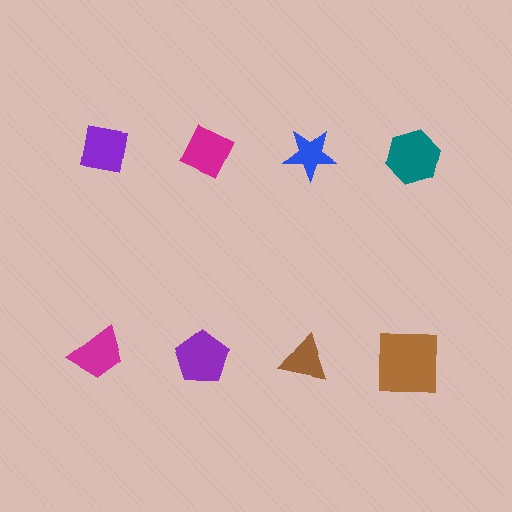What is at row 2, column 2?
A purple pentagon.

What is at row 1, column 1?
A purple square.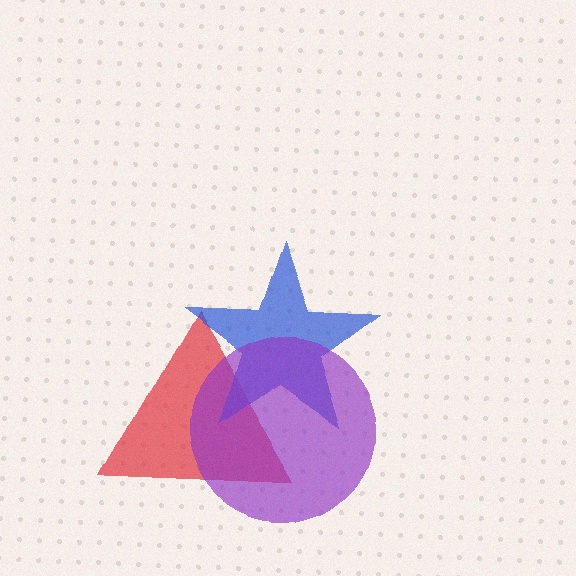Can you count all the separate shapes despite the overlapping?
Yes, there are 3 separate shapes.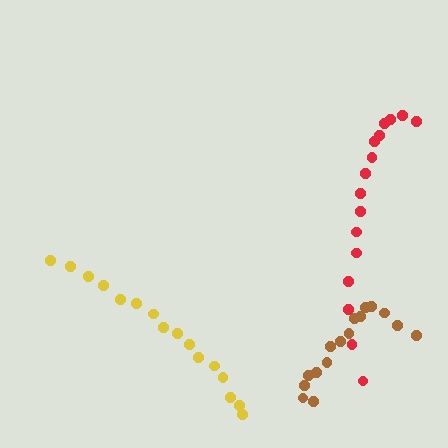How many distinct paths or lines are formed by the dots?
There are 3 distinct paths.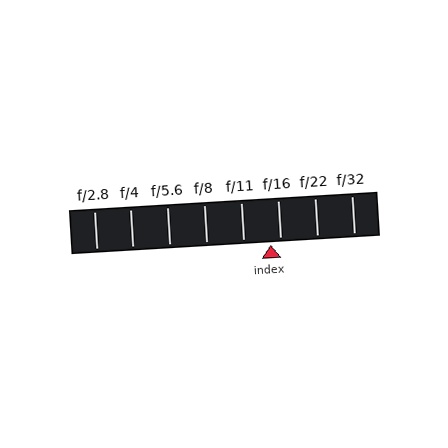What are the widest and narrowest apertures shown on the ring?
The widest aperture shown is f/2.8 and the narrowest is f/32.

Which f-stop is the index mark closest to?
The index mark is closest to f/16.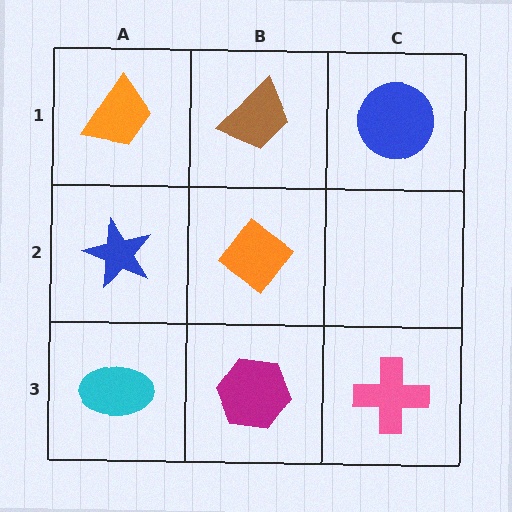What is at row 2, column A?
A blue star.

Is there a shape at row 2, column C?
No, that cell is empty.